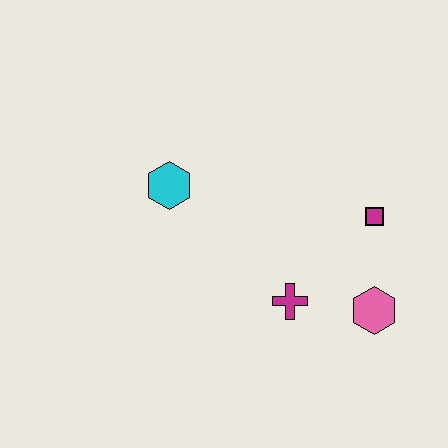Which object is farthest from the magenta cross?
The cyan hexagon is farthest from the magenta cross.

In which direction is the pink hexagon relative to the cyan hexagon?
The pink hexagon is to the right of the cyan hexagon.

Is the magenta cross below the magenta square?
Yes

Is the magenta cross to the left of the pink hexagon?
Yes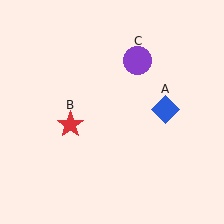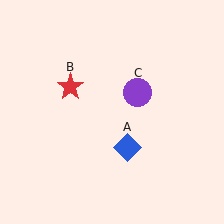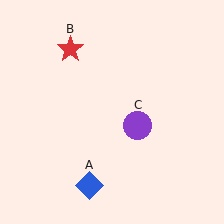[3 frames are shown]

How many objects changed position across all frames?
3 objects changed position: blue diamond (object A), red star (object B), purple circle (object C).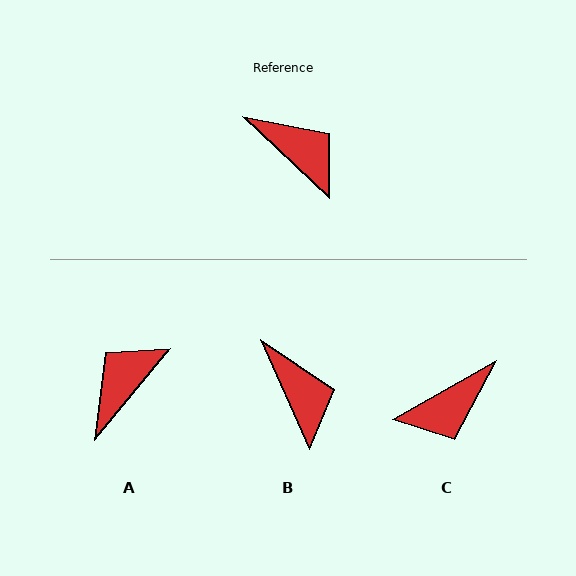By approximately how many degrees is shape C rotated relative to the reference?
Approximately 108 degrees clockwise.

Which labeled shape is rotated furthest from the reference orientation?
C, about 108 degrees away.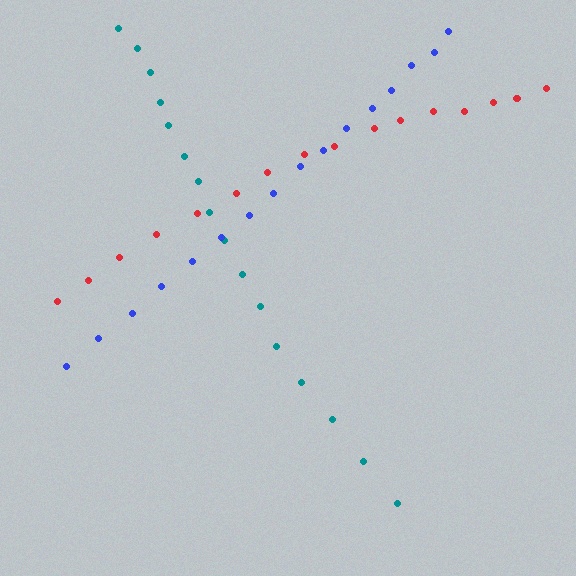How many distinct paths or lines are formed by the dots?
There are 3 distinct paths.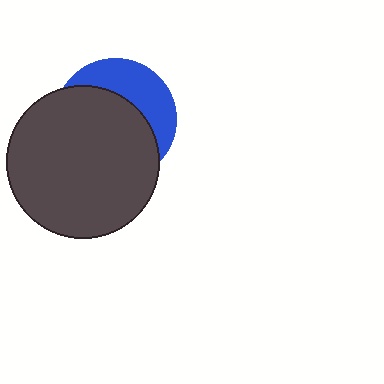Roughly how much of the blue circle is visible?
A small part of it is visible (roughly 35%).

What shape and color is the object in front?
The object in front is a dark gray circle.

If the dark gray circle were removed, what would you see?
You would see the complete blue circle.